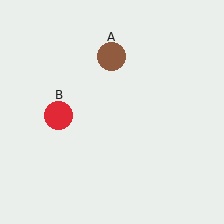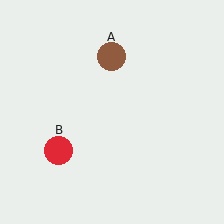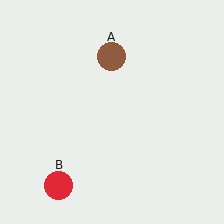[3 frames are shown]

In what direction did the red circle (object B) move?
The red circle (object B) moved down.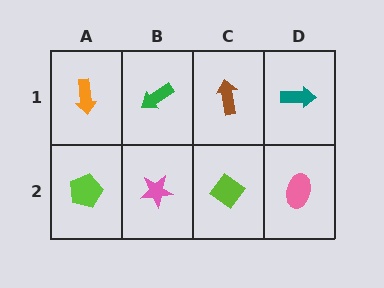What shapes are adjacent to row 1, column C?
A lime diamond (row 2, column C), a green arrow (row 1, column B), a teal arrow (row 1, column D).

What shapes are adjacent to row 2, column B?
A green arrow (row 1, column B), a lime pentagon (row 2, column A), a lime diamond (row 2, column C).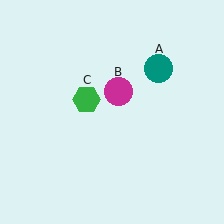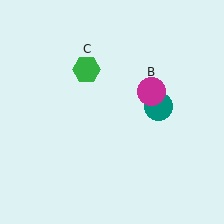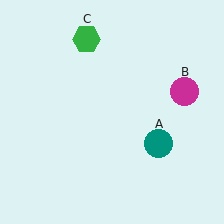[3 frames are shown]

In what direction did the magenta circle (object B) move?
The magenta circle (object B) moved right.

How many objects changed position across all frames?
3 objects changed position: teal circle (object A), magenta circle (object B), green hexagon (object C).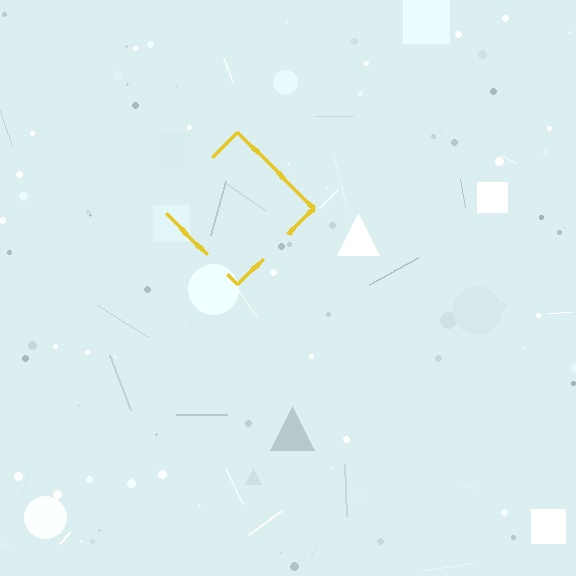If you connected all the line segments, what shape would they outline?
They would outline a diamond.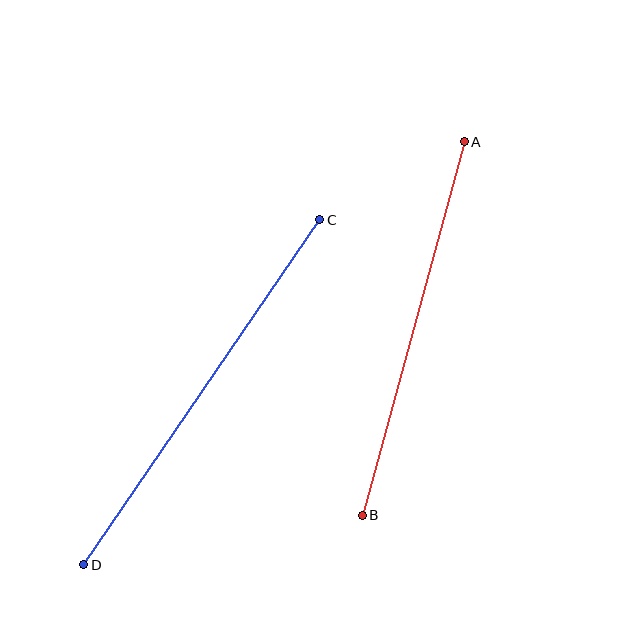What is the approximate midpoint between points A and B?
The midpoint is at approximately (413, 329) pixels.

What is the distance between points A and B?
The distance is approximately 387 pixels.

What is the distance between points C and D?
The distance is approximately 418 pixels.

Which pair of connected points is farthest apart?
Points C and D are farthest apart.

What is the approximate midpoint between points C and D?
The midpoint is at approximately (202, 392) pixels.